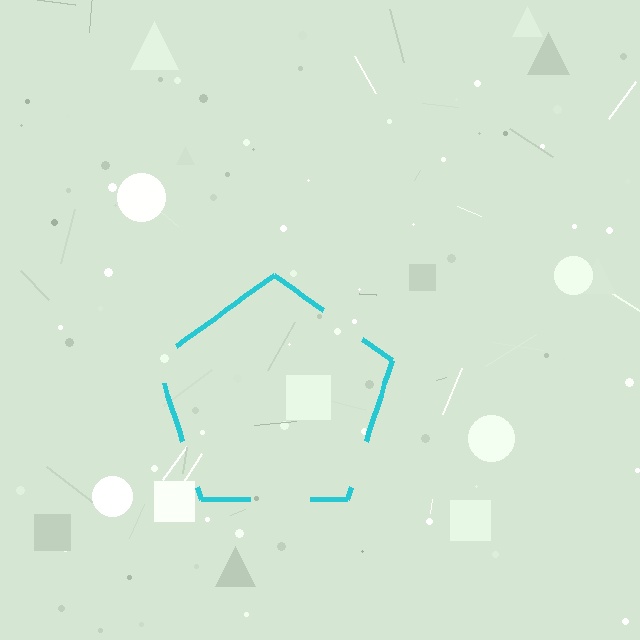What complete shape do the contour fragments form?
The contour fragments form a pentagon.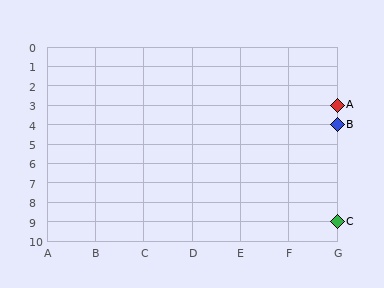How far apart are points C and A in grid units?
Points C and A are 6 rows apart.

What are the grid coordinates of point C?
Point C is at grid coordinates (G, 9).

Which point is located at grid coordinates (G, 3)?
Point A is at (G, 3).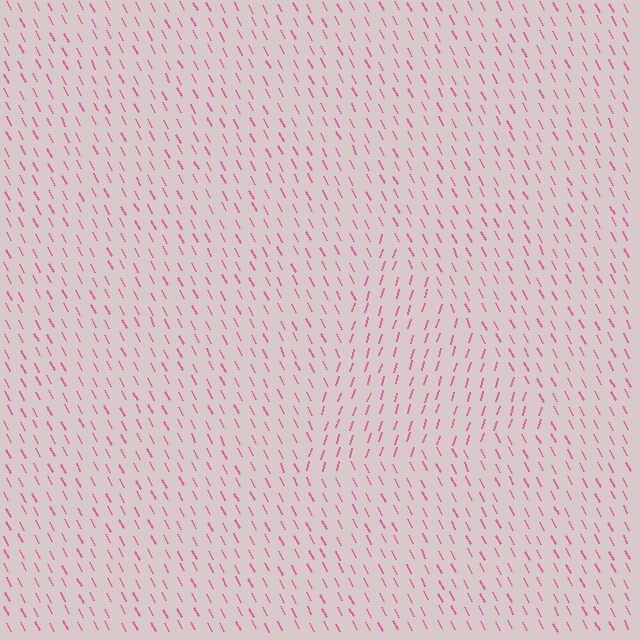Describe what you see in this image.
The image is filled with small pink line segments. A triangle region in the image has lines oriented differently from the surrounding lines, creating a visible texture boundary.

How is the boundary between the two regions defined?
The boundary is defined purely by a change in line orientation (approximately 45 degrees difference). All lines are the same color and thickness.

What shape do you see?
I see a triangle.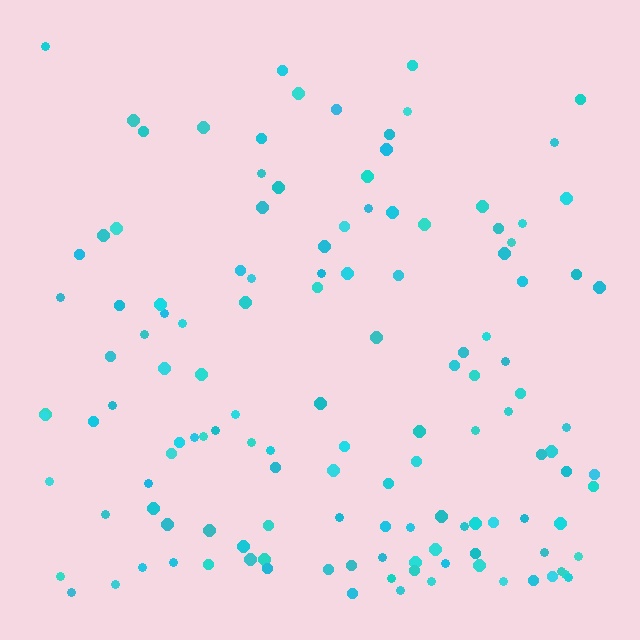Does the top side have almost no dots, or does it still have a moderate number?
Still a moderate number, just noticeably fewer than the bottom.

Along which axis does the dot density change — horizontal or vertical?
Vertical.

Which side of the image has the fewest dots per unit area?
The top.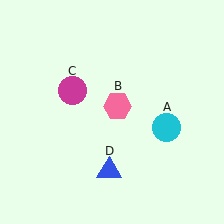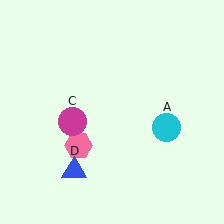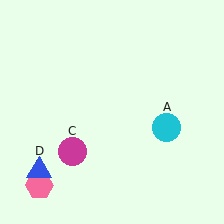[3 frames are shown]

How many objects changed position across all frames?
3 objects changed position: pink hexagon (object B), magenta circle (object C), blue triangle (object D).